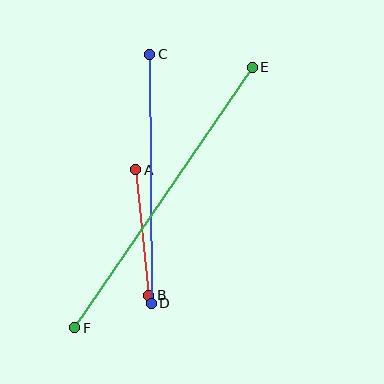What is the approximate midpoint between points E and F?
The midpoint is at approximately (163, 197) pixels.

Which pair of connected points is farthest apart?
Points E and F are farthest apart.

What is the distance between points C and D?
The distance is approximately 249 pixels.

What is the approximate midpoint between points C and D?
The midpoint is at approximately (150, 179) pixels.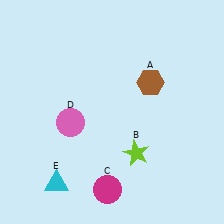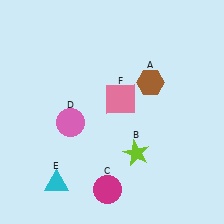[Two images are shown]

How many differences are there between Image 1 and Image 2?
There is 1 difference between the two images.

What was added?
A pink square (F) was added in Image 2.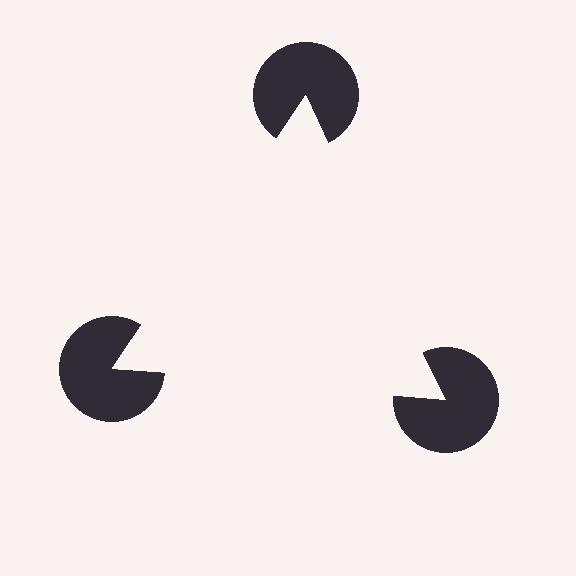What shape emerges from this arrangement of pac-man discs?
An illusory triangle — its edges are inferred from the aligned wedge cuts in the pac-man discs, not physically drawn.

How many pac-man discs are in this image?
There are 3 — one at each vertex of the illusory triangle.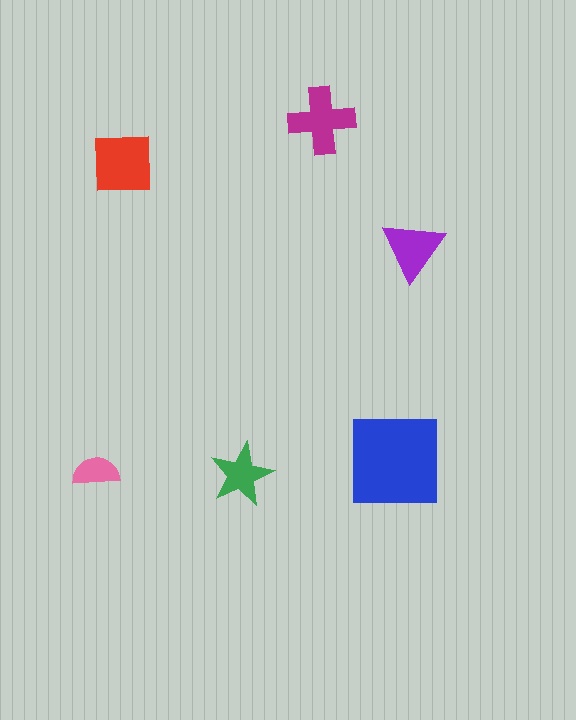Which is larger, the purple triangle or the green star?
The purple triangle.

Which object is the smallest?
The pink semicircle.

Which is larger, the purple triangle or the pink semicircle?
The purple triangle.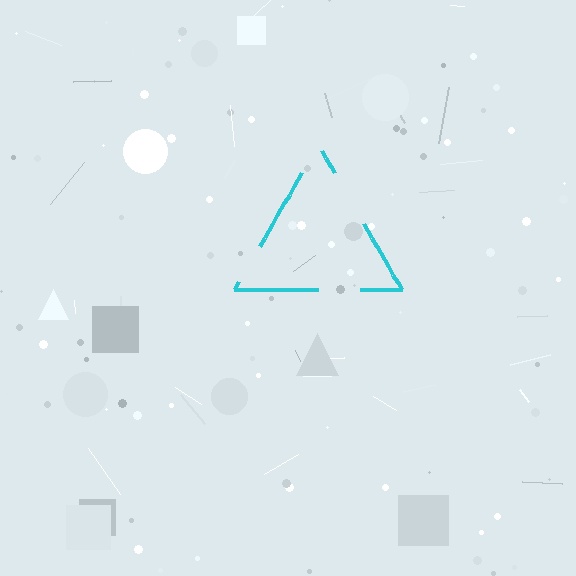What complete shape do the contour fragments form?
The contour fragments form a triangle.